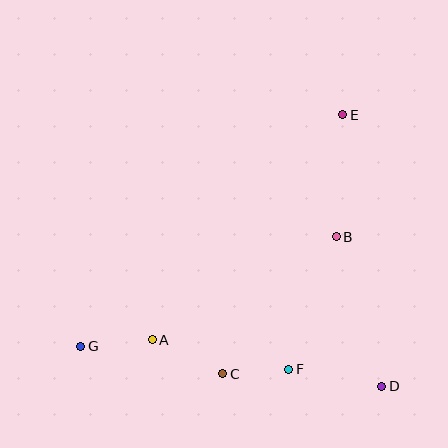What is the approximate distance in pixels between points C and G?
The distance between C and G is approximately 145 pixels.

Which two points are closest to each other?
Points C and F are closest to each other.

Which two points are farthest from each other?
Points E and G are farthest from each other.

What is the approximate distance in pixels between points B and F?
The distance between B and F is approximately 141 pixels.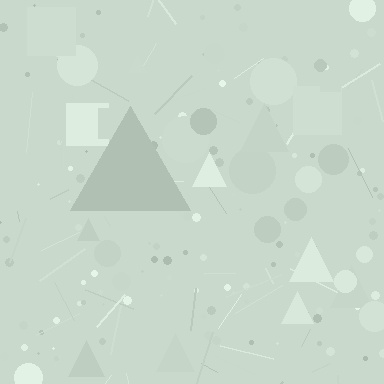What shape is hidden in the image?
A triangle is hidden in the image.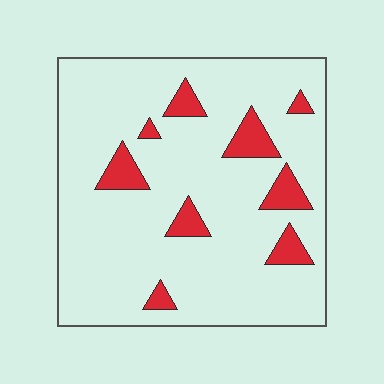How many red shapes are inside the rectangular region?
9.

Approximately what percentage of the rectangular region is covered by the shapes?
Approximately 10%.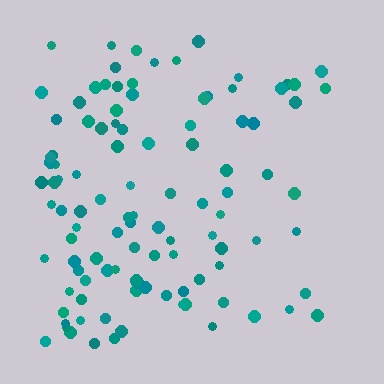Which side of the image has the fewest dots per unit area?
The right.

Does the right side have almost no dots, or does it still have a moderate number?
Still a moderate number, just noticeably fewer than the left.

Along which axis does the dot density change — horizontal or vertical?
Horizontal.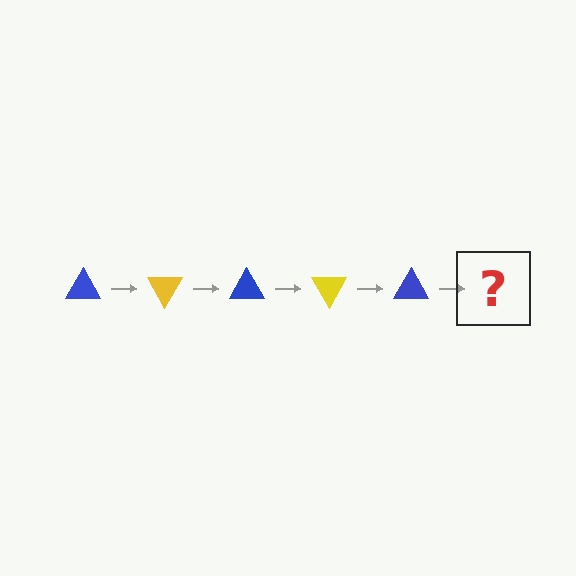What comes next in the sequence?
The next element should be a yellow triangle, rotated 300 degrees from the start.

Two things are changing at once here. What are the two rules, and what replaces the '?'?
The two rules are that it rotates 60 degrees each step and the color cycles through blue and yellow. The '?' should be a yellow triangle, rotated 300 degrees from the start.